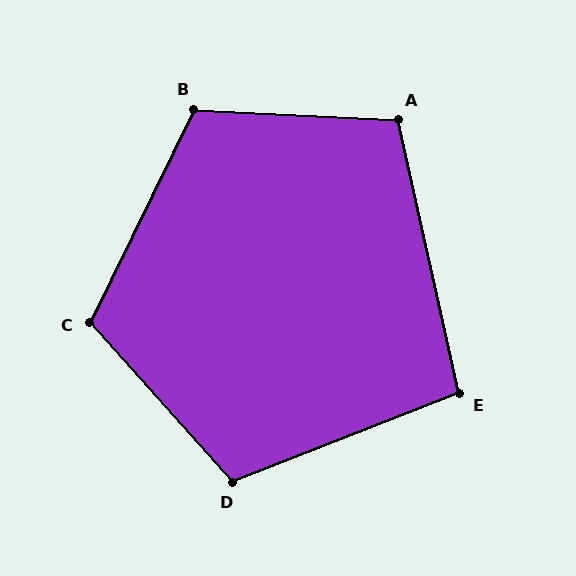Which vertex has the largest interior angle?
B, at approximately 113 degrees.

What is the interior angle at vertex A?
Approximately 105 degrees (obtuse).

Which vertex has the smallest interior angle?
E, at approximately 99 degrees.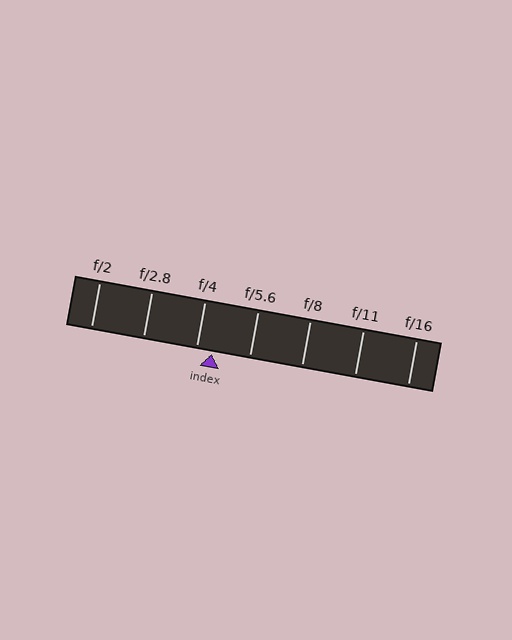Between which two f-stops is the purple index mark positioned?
The index mark is between f/4 and f/5.6.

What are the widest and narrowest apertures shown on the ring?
The widest aperture shown is f/2 and the narrowest is f/16.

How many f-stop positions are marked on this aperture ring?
There are 7 f-stop positions marked.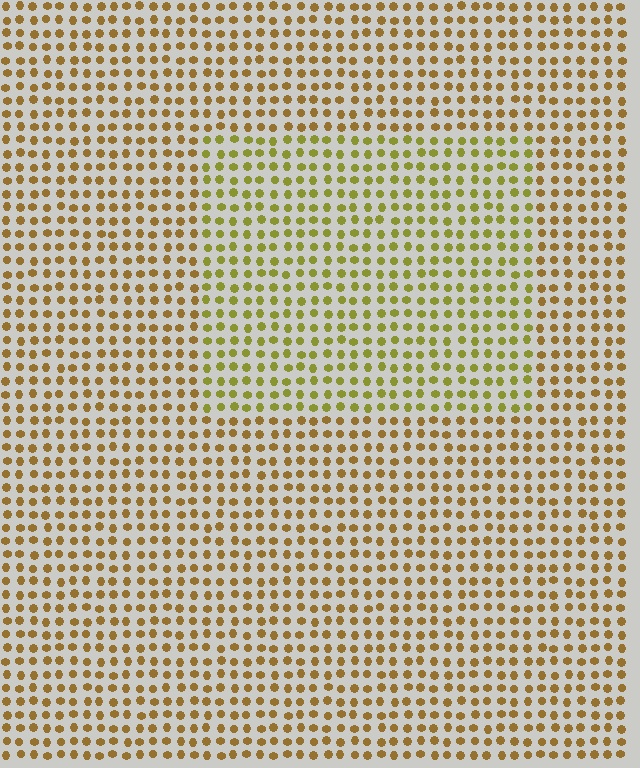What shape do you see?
I see a rectangle.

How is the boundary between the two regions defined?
The boundary is defined purely by a slight shift in hue (about 28 degrees). Spacing, size, and orientation are identical on both sides.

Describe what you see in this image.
The image is filled with small brown elements in a uniform arrangement. A rectangle-shaped region is visible where the elements are tinted to a slightly different hue, forming a subtle color boundary.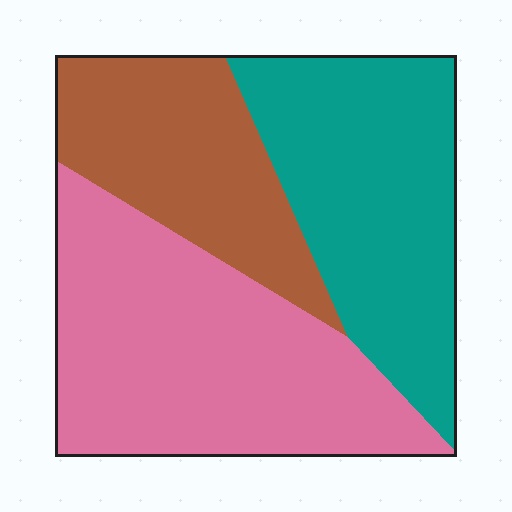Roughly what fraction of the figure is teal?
Teal takes up about one third (1/3) of the figure.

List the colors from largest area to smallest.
From largest to smallest: pink, teal, brown.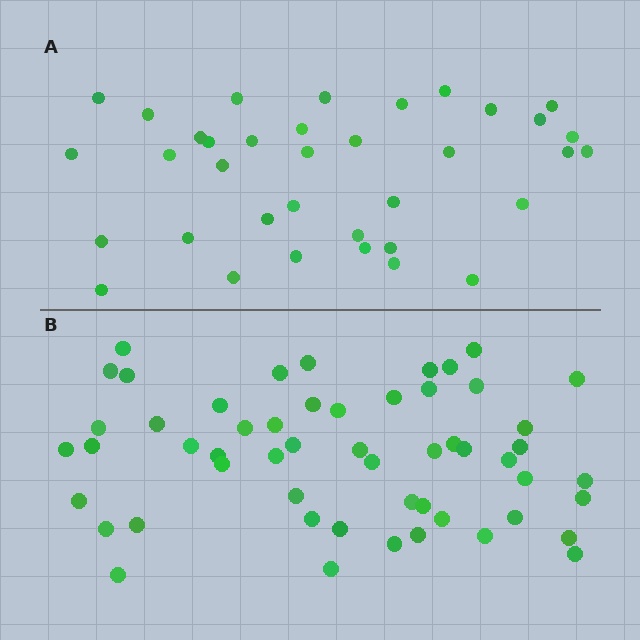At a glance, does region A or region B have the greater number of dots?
Region B (the bottom region) has more dots.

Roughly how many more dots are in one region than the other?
Region B has approximately 20 more dots than region A.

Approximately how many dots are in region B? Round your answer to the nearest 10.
About 50 dots. (The exact count is 54, which rounds to 50.)